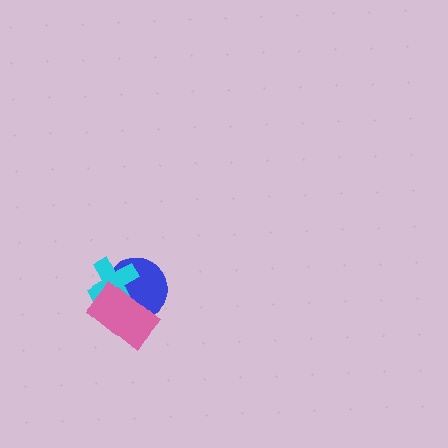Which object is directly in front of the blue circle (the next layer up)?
The cyan cross is directly in front of the blue circle.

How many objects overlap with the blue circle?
2 objects overlap with the blue circle.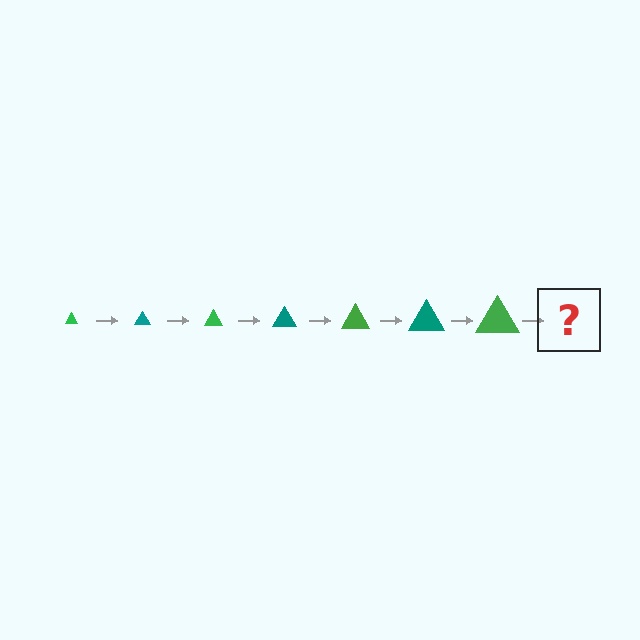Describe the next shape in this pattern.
It should be a teal triangle, larger than the previous one.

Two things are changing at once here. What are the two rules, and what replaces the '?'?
The two rules are that the triangle grows larger each step and the color cycles through green and teal. The '?' should be a teal triangle, larger than the previous one.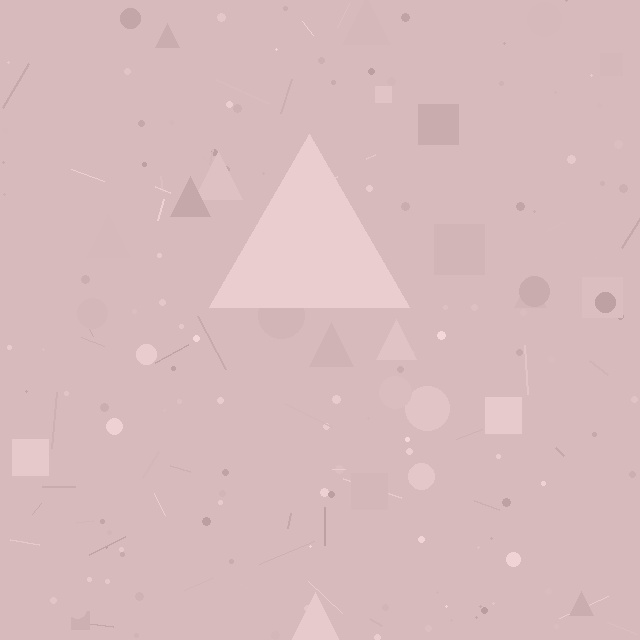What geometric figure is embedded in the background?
A triangle is embedded in the background.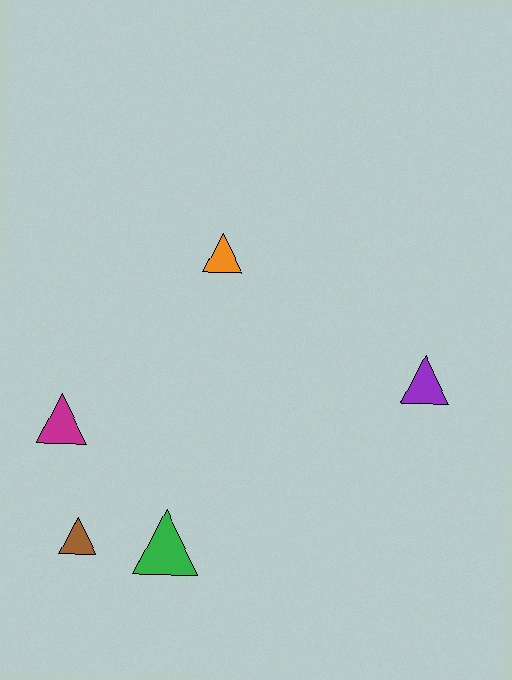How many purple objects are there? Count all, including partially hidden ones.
There is 1 purple object.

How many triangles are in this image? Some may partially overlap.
There are 5 triangles.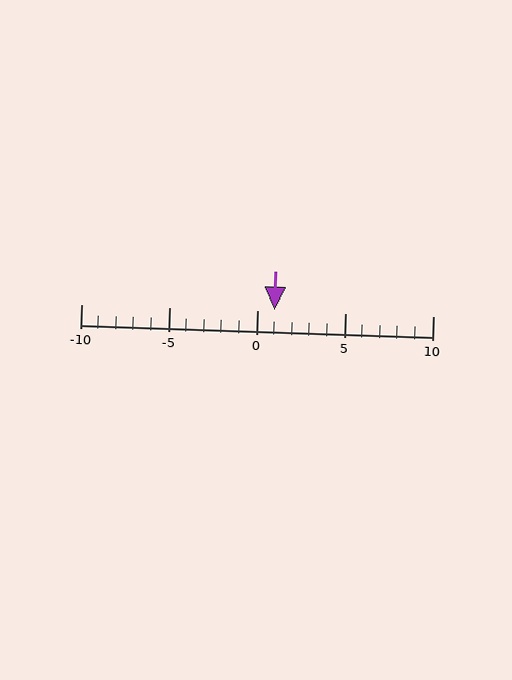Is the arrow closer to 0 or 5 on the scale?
The arrow is closer to 0.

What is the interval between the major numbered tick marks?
The major tick marks are spaced 5 units apart.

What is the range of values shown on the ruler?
The ruler shows values from -10 to 10.